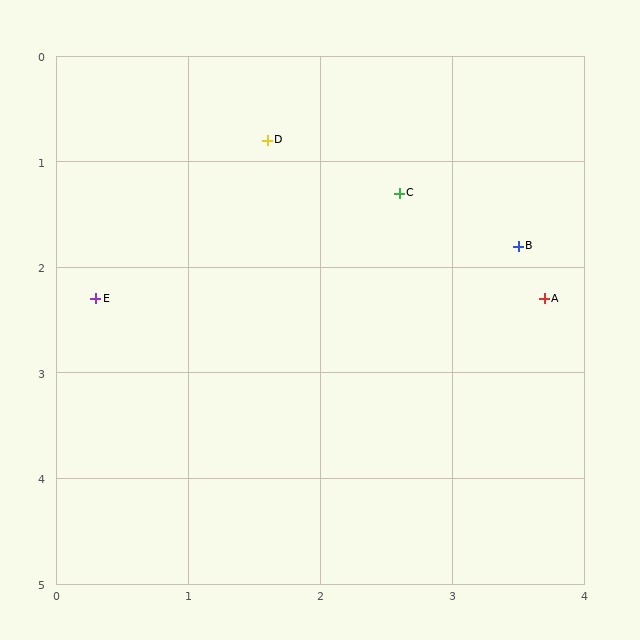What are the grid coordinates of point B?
Point B is at approximately (3.5, 1.8).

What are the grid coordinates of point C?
Point C is at approximately (2.6, 1.3).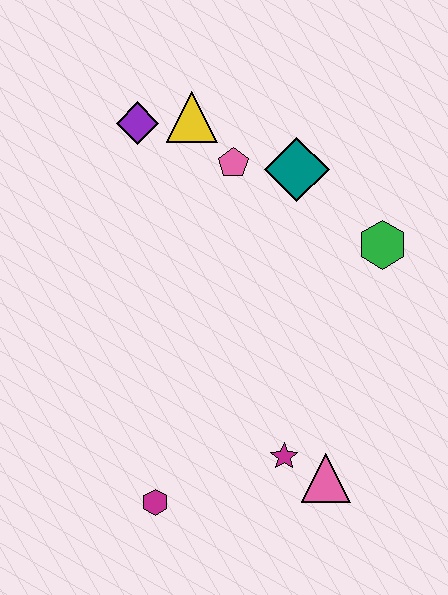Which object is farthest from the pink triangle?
The purple diamond is farthest from the pink triangle.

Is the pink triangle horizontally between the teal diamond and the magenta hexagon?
No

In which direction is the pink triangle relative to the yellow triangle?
The pink triangle is below the yellow triangle.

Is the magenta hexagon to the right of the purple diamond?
Yes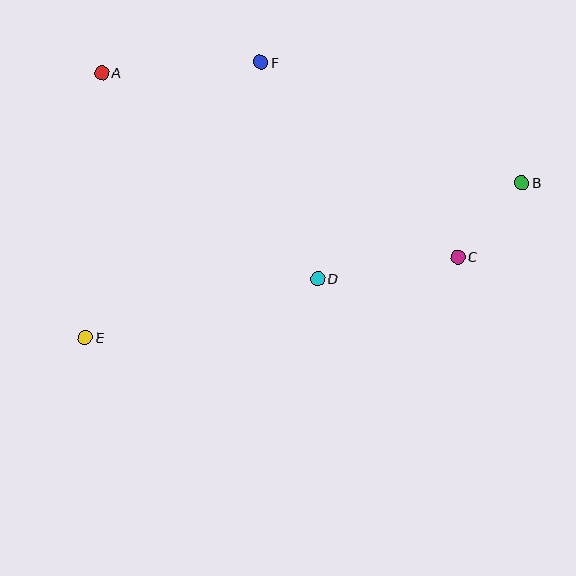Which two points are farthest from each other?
Points B and E are farthest from each other.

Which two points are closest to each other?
Points B and C are closest to each other.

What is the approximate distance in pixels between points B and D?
The distance between B and D is approximately 225 pixels.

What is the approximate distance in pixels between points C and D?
The distance between C and D is approximately 142 pixels.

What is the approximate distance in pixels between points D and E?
The distance between D and E is approximately 240 pixels.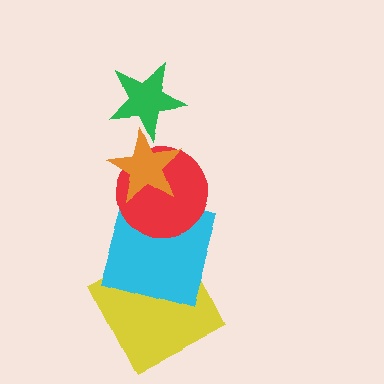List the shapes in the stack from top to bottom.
From top to bottom: the green star, the orange star, the red circle, the cyan square, the yellow square.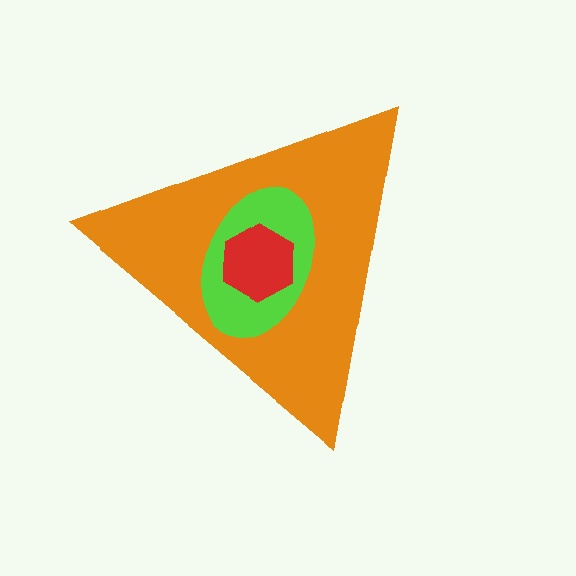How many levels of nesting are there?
3.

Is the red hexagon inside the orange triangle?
Yes.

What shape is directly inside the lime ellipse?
The red hexagon.